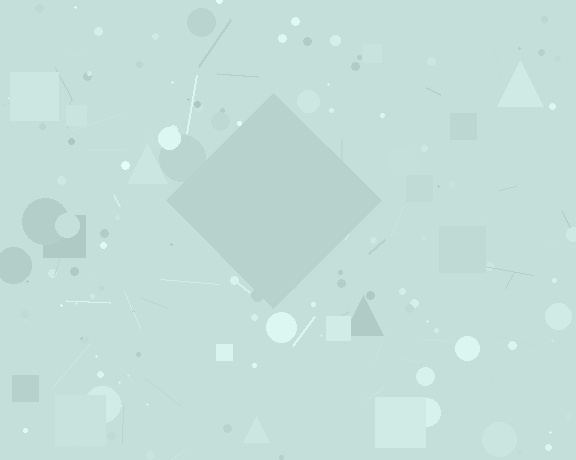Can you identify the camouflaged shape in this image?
The camouflaged shape is a diamond.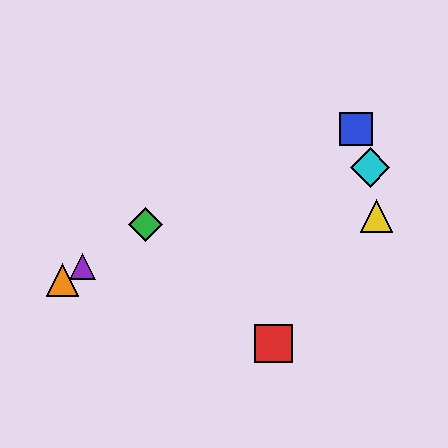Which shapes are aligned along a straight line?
The green diamond, the purple triangle, the orange triangle are aligned along a straight line.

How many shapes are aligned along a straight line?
3 shapes (the green diamond, the purple triangle, the orange triangle) are aligned along a straight line.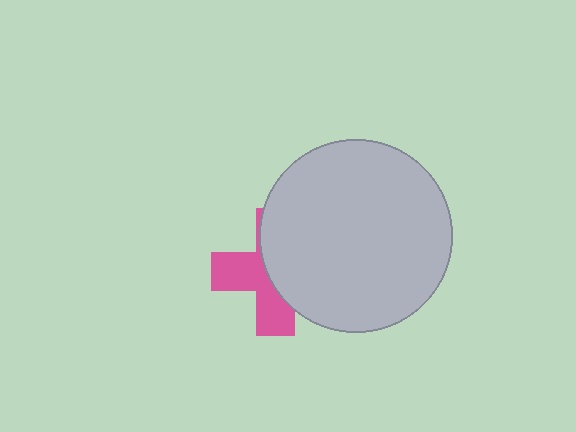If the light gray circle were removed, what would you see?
You would see the complete pink cross.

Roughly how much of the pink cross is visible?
About half of it is visible (roughly 46%).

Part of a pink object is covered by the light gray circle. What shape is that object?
It is a cross.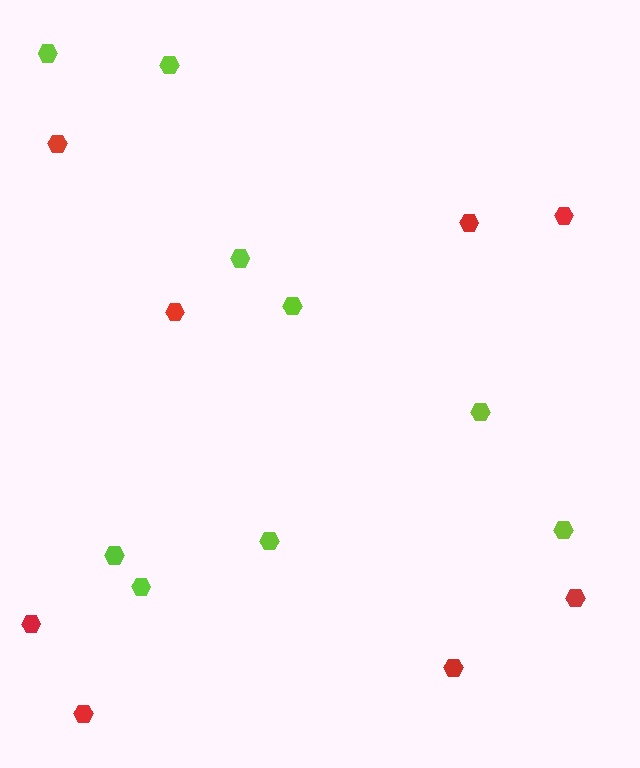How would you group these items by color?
There are 2 groups: one group of lime hexagons (9) and one group of red hexagons (8).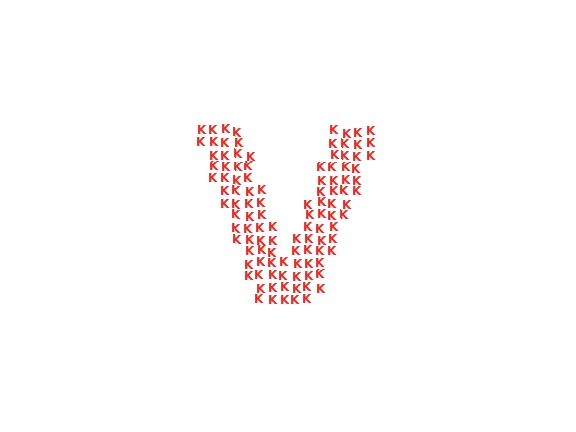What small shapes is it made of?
It is made of small letter K's.